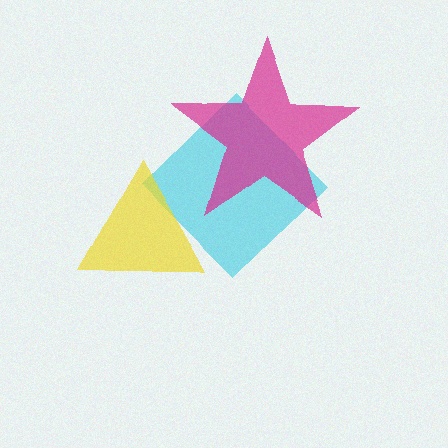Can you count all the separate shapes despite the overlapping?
Yes, there are 3 separate shapes.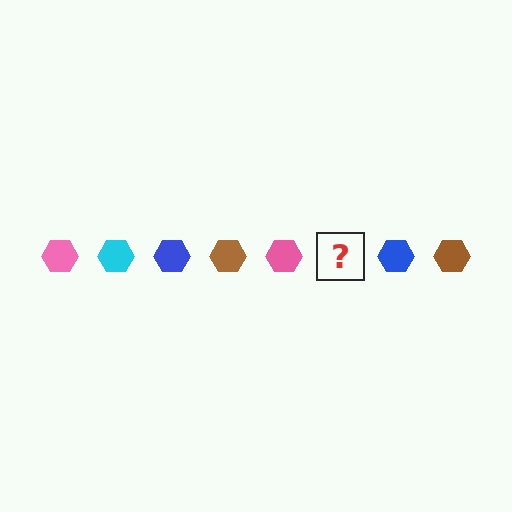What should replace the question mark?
The question mark should be replaced with a cyan hexagon.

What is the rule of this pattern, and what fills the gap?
The rule is that the pattern cycles through pink, cyan, blue, brown hexagons. The gap should be filled with a cyan hexagon.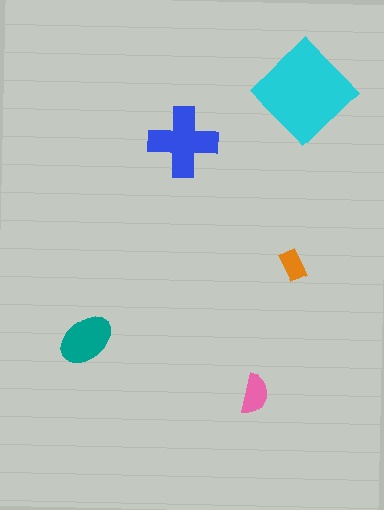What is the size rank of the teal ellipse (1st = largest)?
3rd.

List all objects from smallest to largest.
The orange rectangle, the pink semicircle, the teal ellipse, the blue cross, the cyan diamond.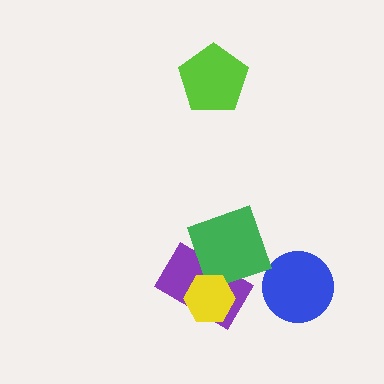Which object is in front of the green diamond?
The yellow hexagon is in front of the green diamond.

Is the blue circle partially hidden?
No, no other shape covers it.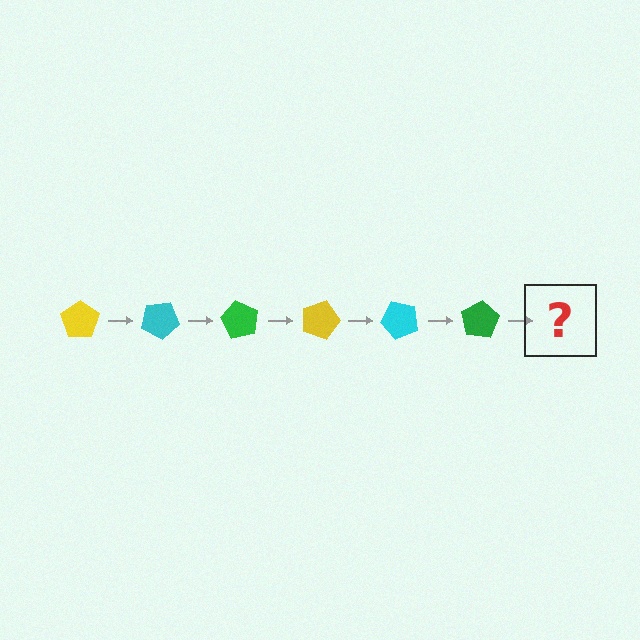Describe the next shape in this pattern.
It should be a yellow pentagon, rotated 180 degrees from the start.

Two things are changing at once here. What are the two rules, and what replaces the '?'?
The two rules are that it rotates 30 degrees each step and the color cycles through yellow, cyan, and green. The '?' should be a yellow pentagon, rotated 180 degrees from the start.